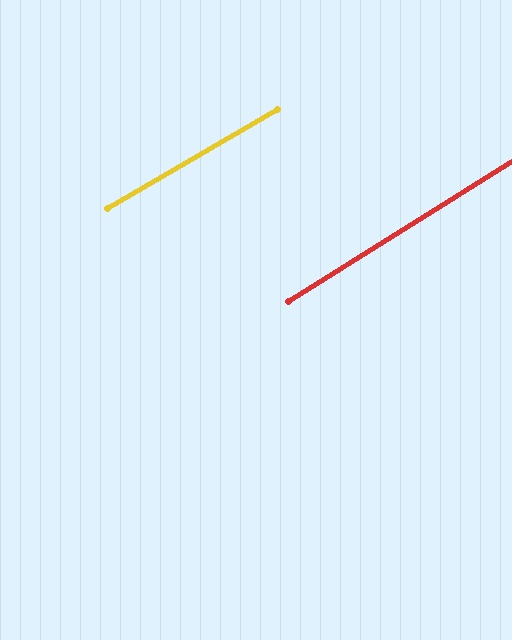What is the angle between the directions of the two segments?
Approximately 2 degrees.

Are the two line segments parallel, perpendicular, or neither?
Parallel — their directions differ by only 1.9°.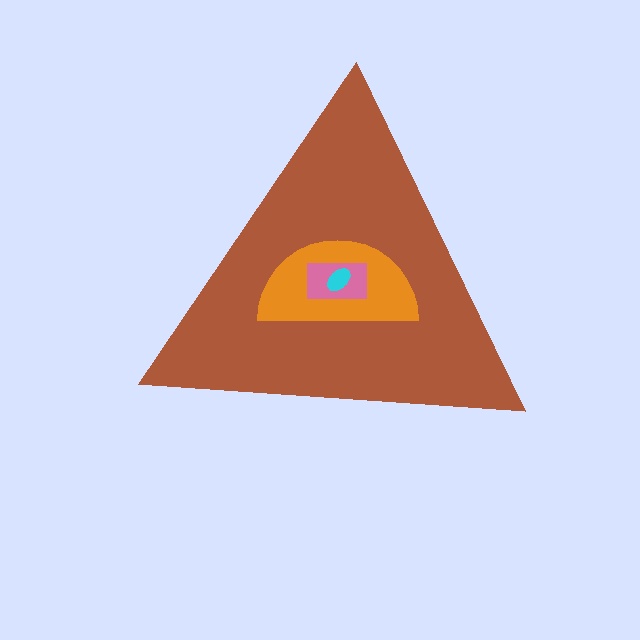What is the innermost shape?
The cyan ellipse.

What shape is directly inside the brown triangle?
The orange semicircle.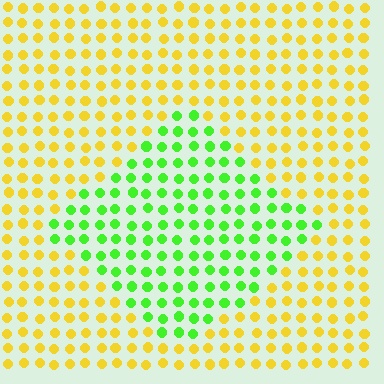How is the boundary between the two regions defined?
The boundary is defined purely by a slight shift in hue (about 62 degrees). Spacing, size, and orientation are identical on both sides.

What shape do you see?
I see a diamond.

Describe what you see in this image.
The image is filled with small yellow elements in a uniform arrangement. A diamond-shaped region is visible where the elements are tinted to a slightly different hue, forming a subtle color boundary.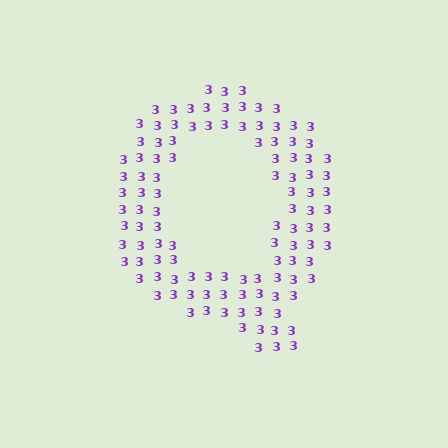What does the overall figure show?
The overall figure shows the letter Q.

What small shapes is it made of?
It is made of small digit 3's.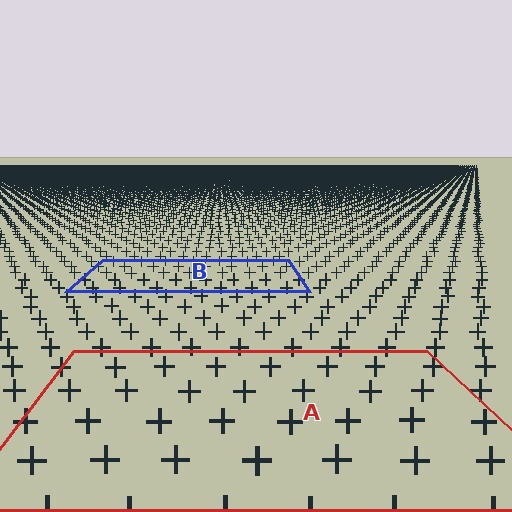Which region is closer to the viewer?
Region A is closer. The texture elements there are larger and more spread out.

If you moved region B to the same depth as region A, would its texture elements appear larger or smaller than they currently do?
They would appear larger. At a closer depth, the same texture elements are projected at a bigger on-screen size.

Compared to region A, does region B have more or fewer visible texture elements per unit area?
Region B has more texture elements per unit area — they are packed more densely because it is farther away.